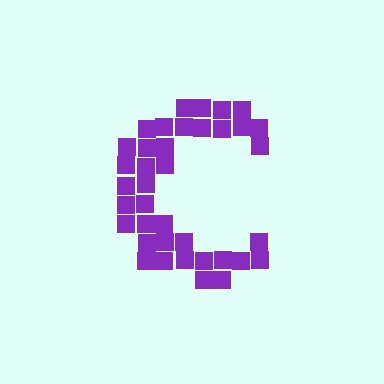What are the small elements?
The small elements are squares.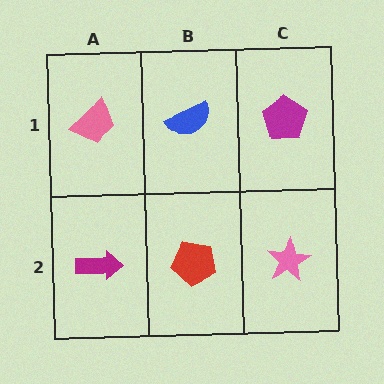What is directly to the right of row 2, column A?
A red pentagon.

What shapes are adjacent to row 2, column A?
A pink trapezoid (row 1, column A), a red pentagon (row 2, column B).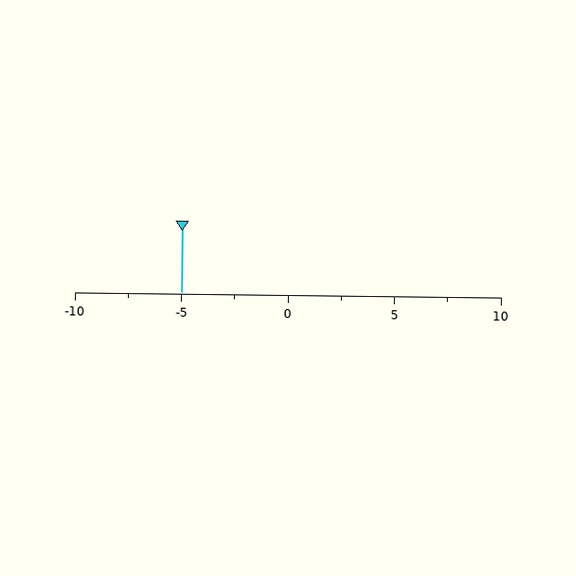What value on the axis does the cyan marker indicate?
The marker indicates approximately -5.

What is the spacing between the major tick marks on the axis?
The major ticks are spaced 5 apart.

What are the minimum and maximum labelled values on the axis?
The axis runs from -10 to 10.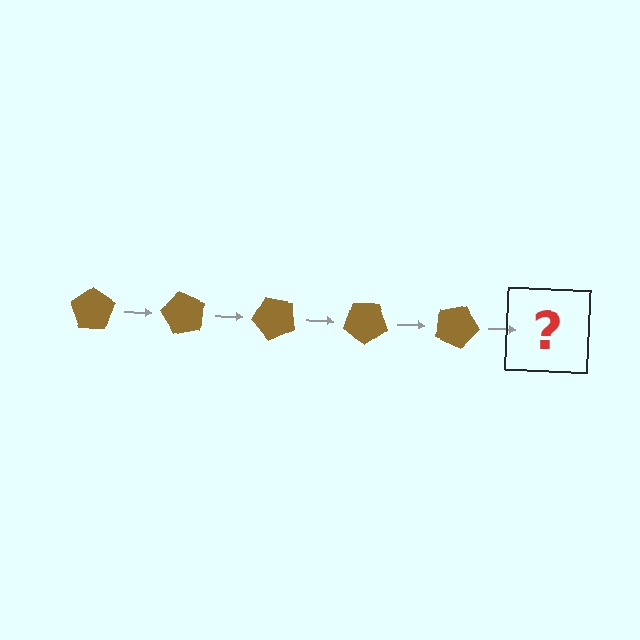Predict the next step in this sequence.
The next step is a brown pentagon rotated 300 degrees.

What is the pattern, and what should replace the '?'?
The pattern is that the pentagon rotates 60 degrees each step. The '?' should be a brown pentagon rotated 300 degrees.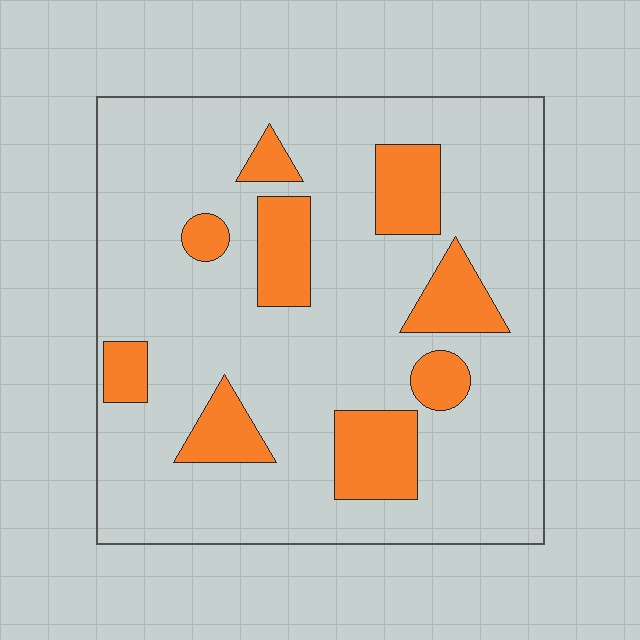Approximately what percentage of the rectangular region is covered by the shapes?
Approximately 20%.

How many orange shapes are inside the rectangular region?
9.